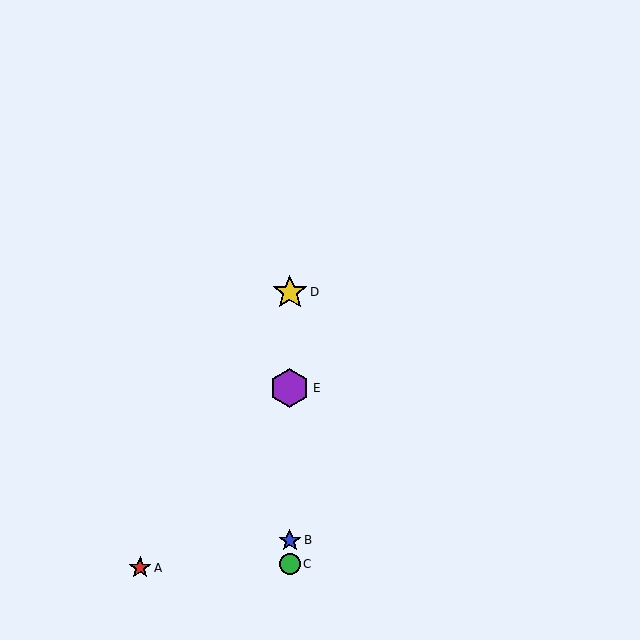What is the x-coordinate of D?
Object D is at x≈290.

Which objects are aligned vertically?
Objects B, C, D, E are aligned vertically.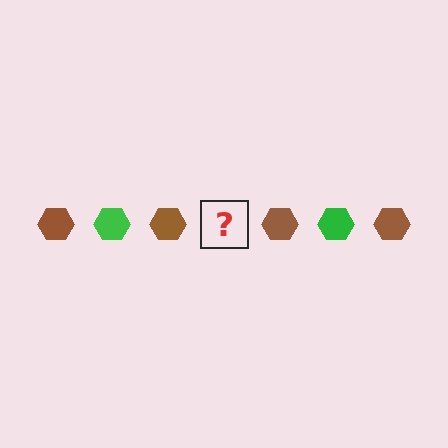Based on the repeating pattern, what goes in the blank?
The blank should be a green hexagon.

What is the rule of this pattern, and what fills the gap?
The rule is that the pattern cycles through brown, green hexagons. The gap should be filled with a green hexagon.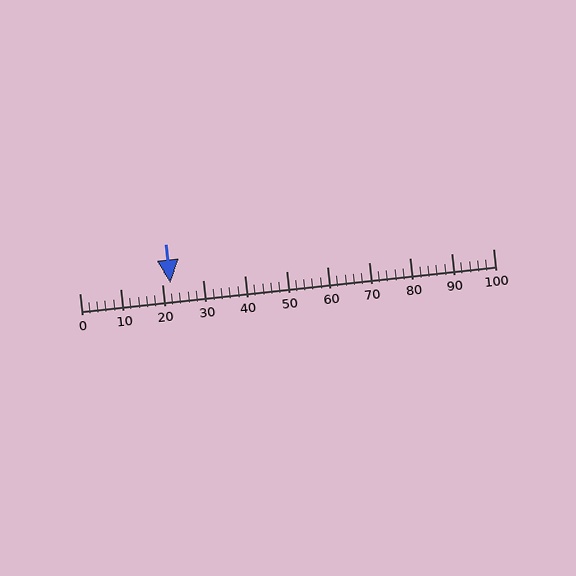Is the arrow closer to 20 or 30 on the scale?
The arrow is closer to 20.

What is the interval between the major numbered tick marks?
The major tick marks are spaced 10 units apart.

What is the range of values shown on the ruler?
The ruler shows values from 0 to 100.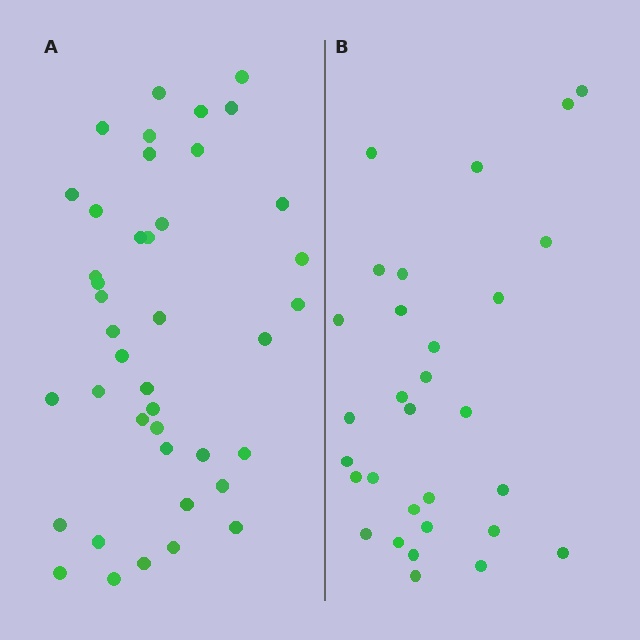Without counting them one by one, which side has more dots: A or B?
Region A (the left region) has more dots.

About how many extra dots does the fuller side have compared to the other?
Region A has roughly 12 or so more dots than region B.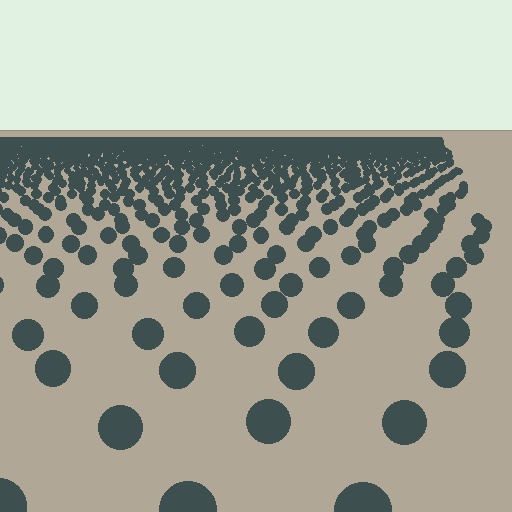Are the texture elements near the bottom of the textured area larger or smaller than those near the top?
Larger. Near the bottom, elements are closer to the viewer and appear at a bigger on-screen size.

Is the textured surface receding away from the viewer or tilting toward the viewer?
The surface is receding away from the viewer. Texture elements get smaller and denser toward the top.